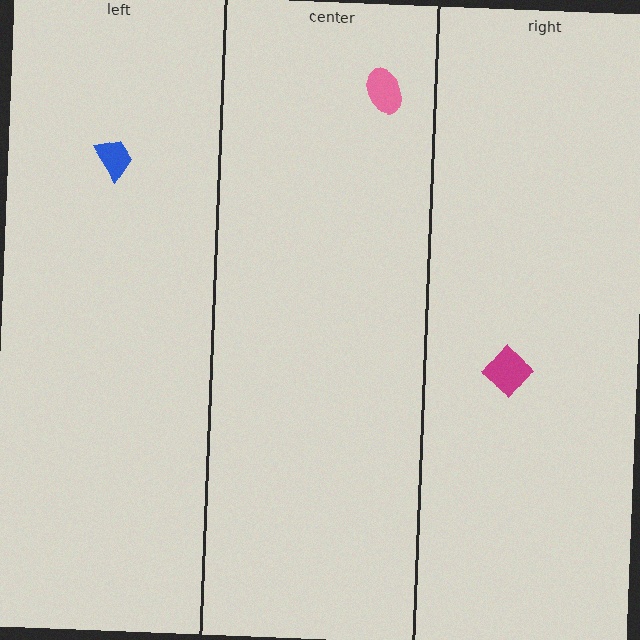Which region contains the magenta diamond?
The right region.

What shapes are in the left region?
The blue trapezoid.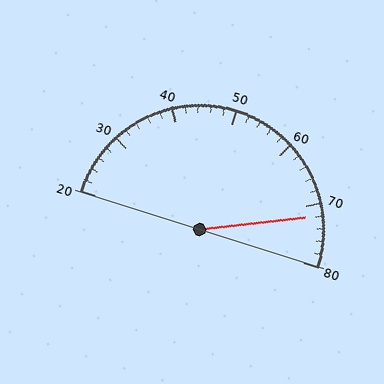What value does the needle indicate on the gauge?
The needle indicates approximately 72.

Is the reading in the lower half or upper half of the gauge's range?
The reading is in the upper half of the range (20 to 80).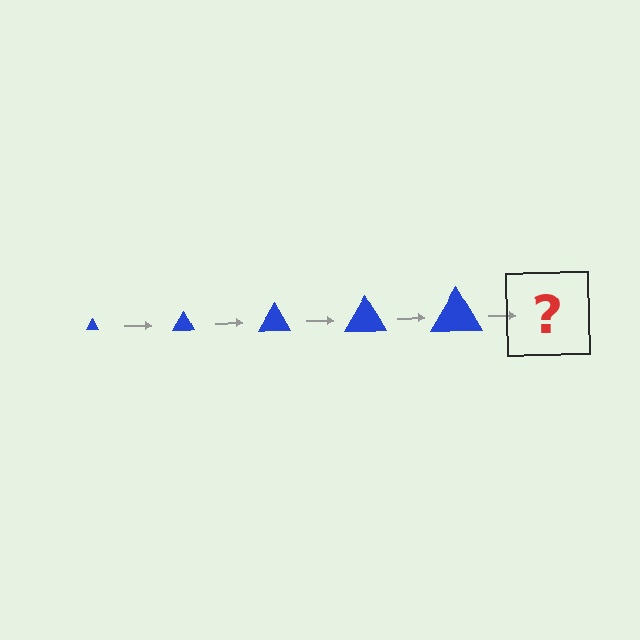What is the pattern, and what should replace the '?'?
The pattern is that the triangle gets progressively larger each step. The '?' should be a blue triangle, larger than the previous one.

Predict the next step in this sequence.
The next step is a blue triangle, larger than the previous one.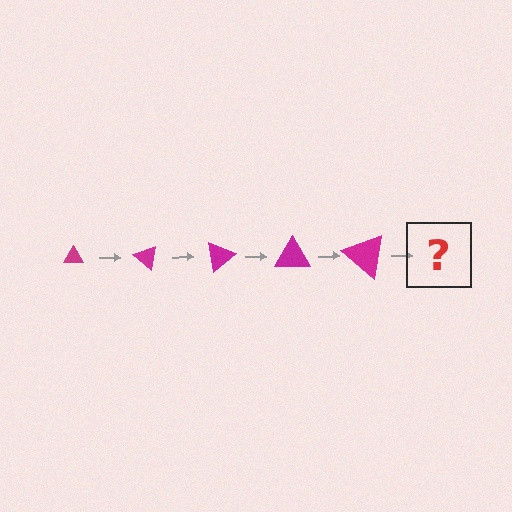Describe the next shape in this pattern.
It should be a triangle, larger than the previous one and rotated 200 degrees from the start.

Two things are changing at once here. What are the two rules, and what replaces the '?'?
The two rules are that the triangle grows larger each step and it rotates 40 degrees each step. The '?' should be a triangle, larger than the previous one and rotated 200 degrees from the start.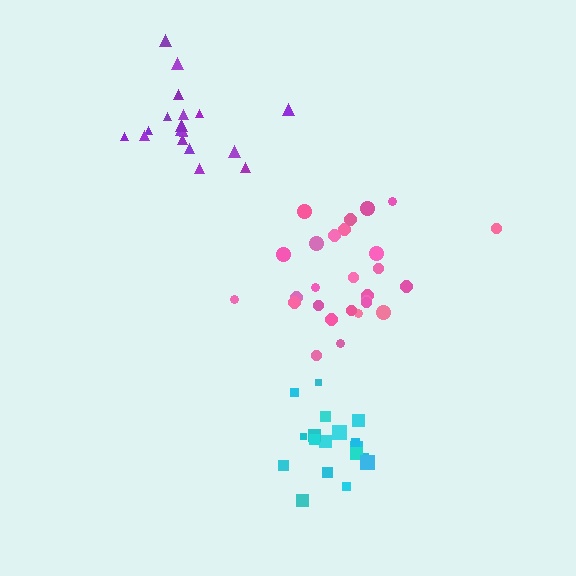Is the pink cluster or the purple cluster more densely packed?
Purple.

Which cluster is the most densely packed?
Purple.